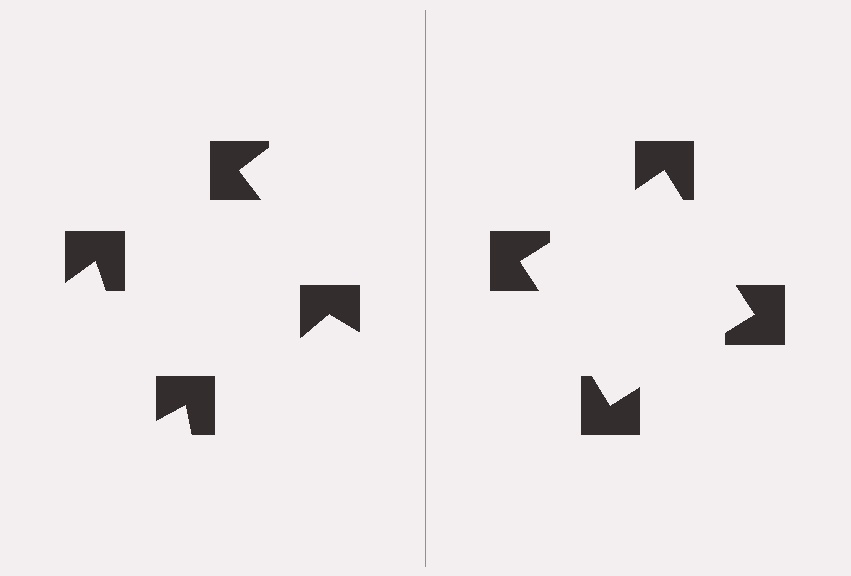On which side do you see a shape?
An illusory square appears on the right side. On the left side the wedge cuts are rotated, so no coherent shape forms.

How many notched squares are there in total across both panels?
8 — 4 on each side.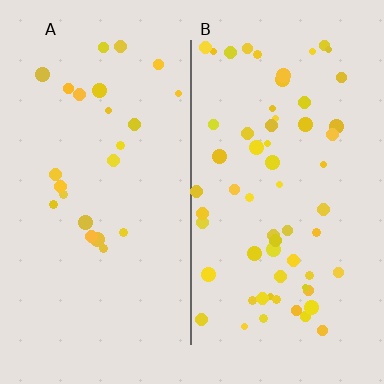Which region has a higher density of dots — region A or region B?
B (the right).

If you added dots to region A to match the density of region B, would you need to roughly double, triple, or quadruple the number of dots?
Approximately triple.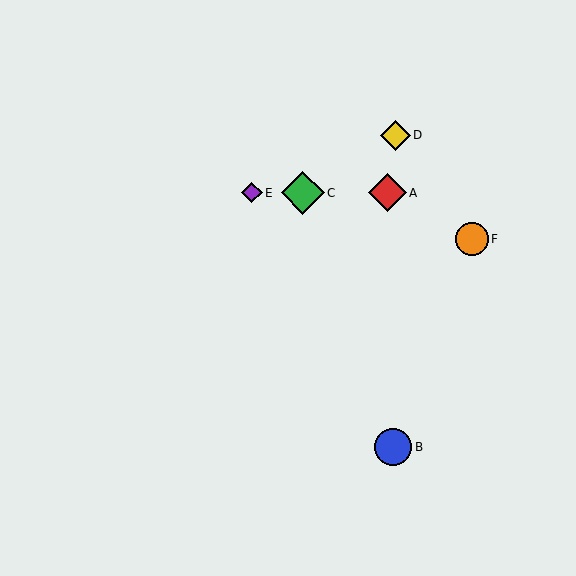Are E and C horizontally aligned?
Yes, both are at y≈193.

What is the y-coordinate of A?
Object A is at y≈193.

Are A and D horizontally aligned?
No, A is at y≈193 and D is at y≈135.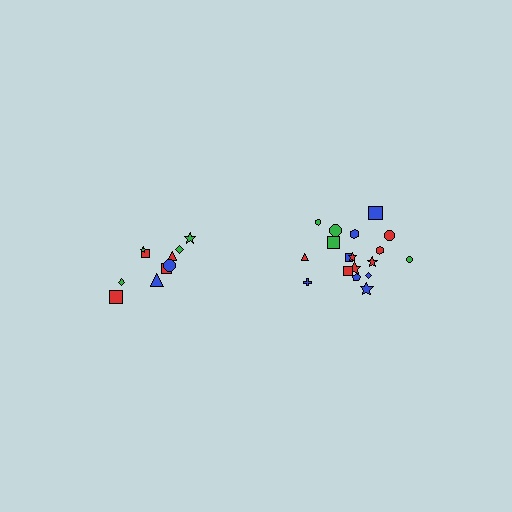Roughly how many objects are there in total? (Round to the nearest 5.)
Roughly 30 objects in total.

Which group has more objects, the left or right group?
The right group.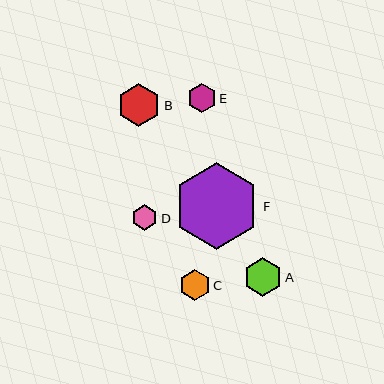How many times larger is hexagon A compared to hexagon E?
Hexagon A is approximately 1.3 times the size of hexagon E.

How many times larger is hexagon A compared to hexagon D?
Hexagon A is approximately 1.5 times the size of hexagon D.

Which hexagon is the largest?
Hexagon F is the largest with a size of approximately 86 pixels.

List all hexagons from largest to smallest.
From largest to smallest: F, B, A, C, E, D.